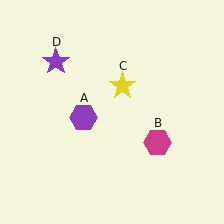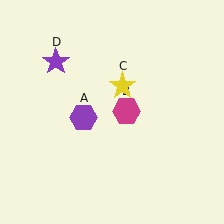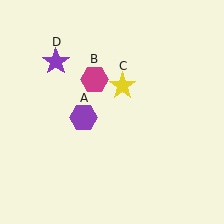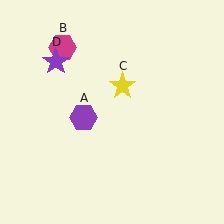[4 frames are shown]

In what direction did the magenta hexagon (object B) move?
The magenta hexagon (object B) moved up and to the left.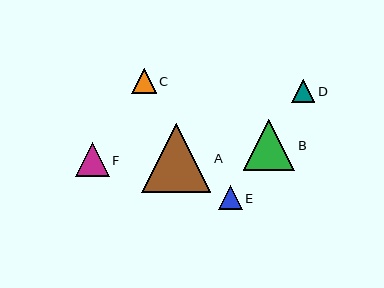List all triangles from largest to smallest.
From largest to smallest: A, B, F, C, E, D.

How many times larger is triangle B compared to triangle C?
Triangle B is approximately 2.1 times the size of triangle C.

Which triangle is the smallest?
Triangle D is the smallest with a size of approximately 23 pixels.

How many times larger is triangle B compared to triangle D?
Triangle B is approximately 2.2 times the size of triangle D.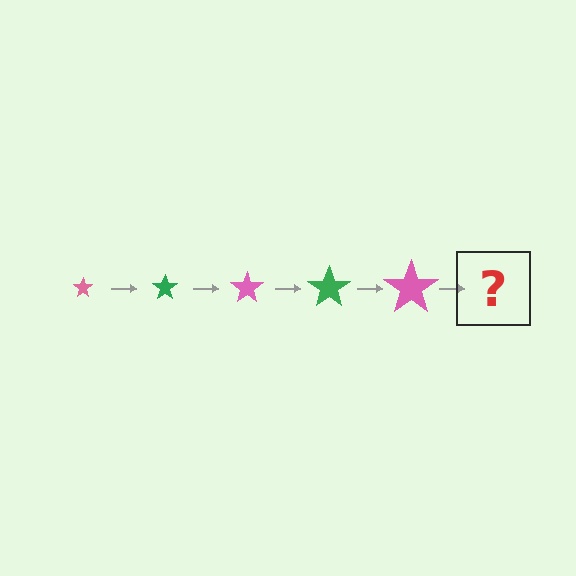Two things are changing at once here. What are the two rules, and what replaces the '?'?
The two rules are that the star grows larger each step and the color cycles through pink and green. The '?' should be a green star, larger than the previous one.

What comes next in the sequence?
The next element should be a green star, larger than the previous one.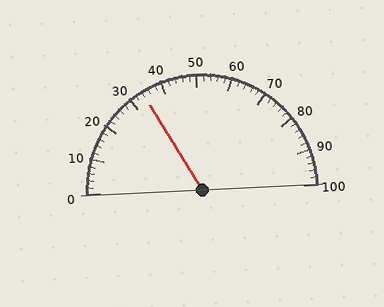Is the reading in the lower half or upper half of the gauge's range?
The reading is in the lower half of the range (0 to 100).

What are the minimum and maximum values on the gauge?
The gauge ranges from 0 to 100.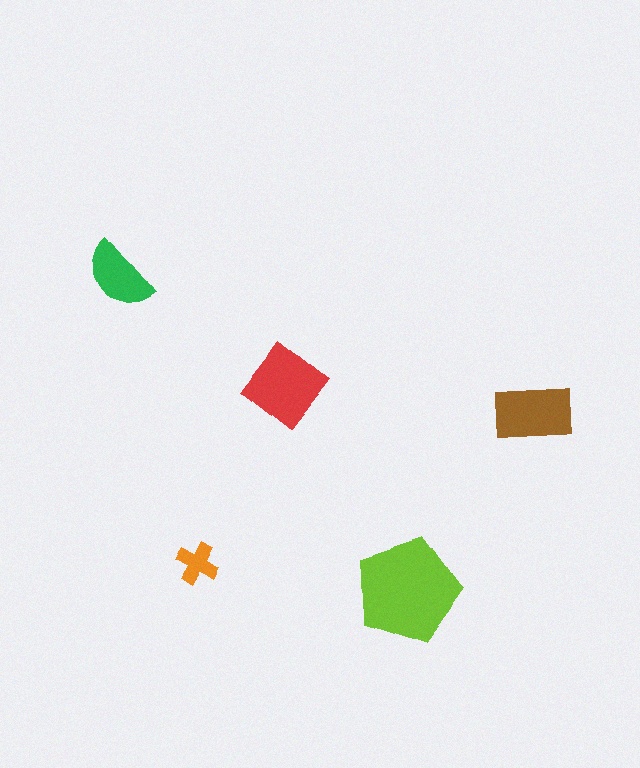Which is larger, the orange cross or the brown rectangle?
The brown rectangle.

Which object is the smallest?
The orange cross.